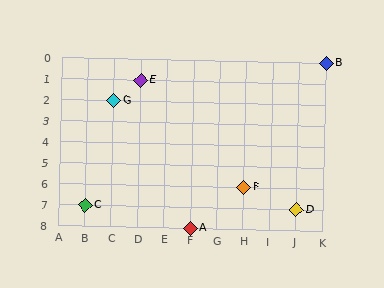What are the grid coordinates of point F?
Point F is at grid coordinates (H, 6).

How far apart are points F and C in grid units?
Points F and C are 6 columns and 1 row apart (about 6.1 grid units diagonally).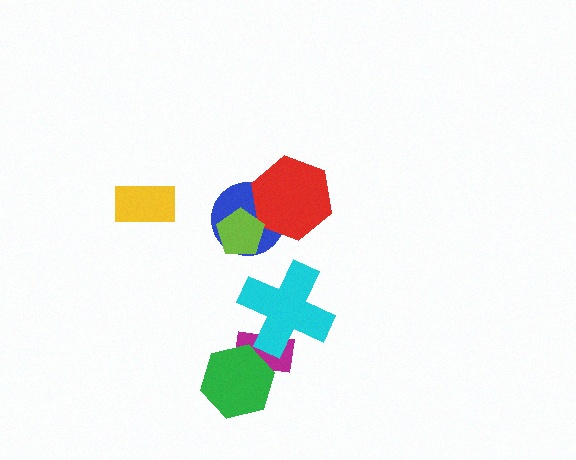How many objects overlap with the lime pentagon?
1 object overlaps with the lime pentagon.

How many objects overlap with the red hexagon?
1 object overlaps with the red hexagon.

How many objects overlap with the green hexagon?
1 object overlaps with the green hexagon.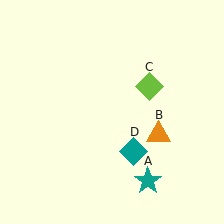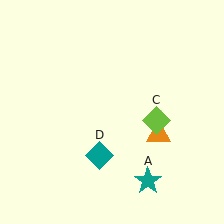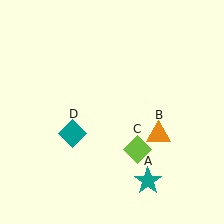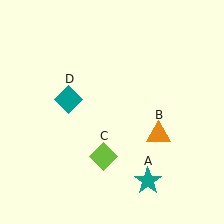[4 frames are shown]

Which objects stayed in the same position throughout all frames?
Teal star (object A) and orange triangle (object B) remained stationary.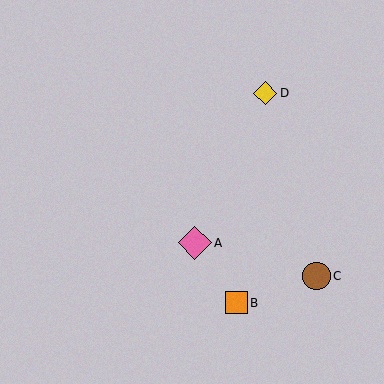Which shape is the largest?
The pink diamond (labeled A) is the largest.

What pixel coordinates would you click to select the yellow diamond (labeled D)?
Click at (265, 93) to select the yellow diamond D.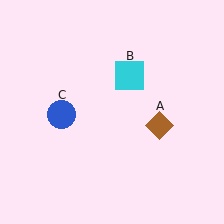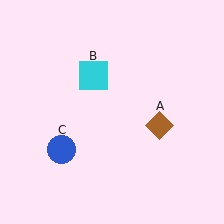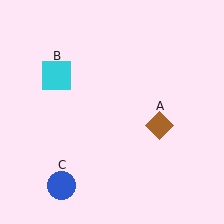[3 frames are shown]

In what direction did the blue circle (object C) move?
The blue circle (object C) moved down.